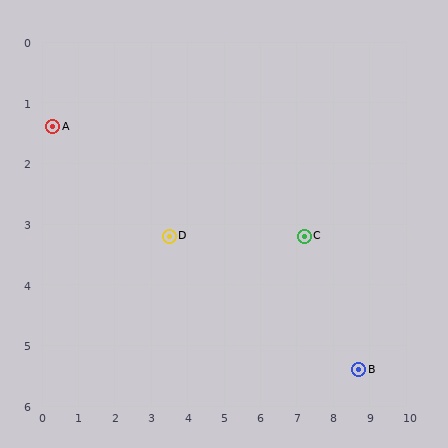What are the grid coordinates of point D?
Point D is at approximately (3.5, 3.2).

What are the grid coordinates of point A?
Point A is at approximately (0.3, 1.4).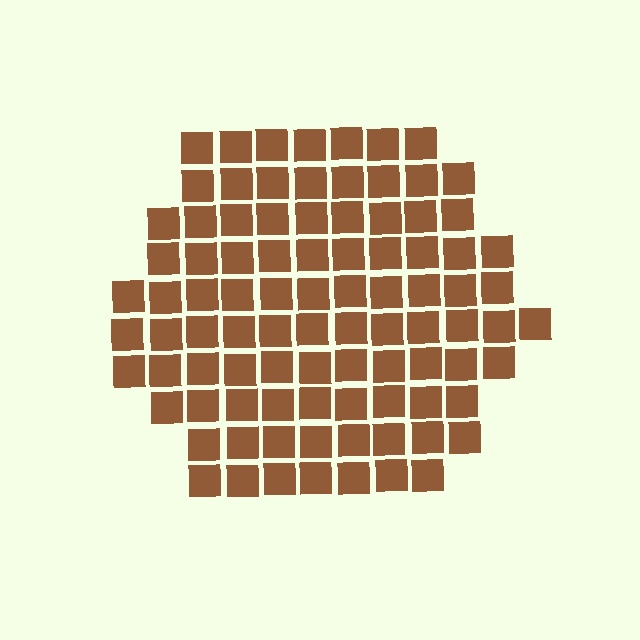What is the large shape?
The large shape is a hexagon.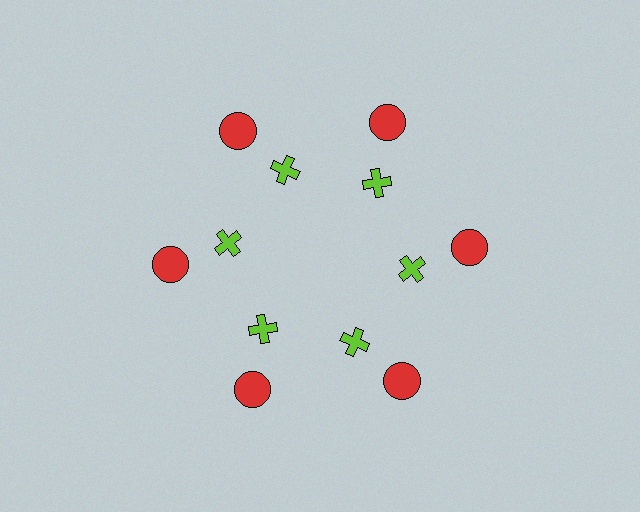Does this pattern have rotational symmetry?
Yes, this pattern has 6-fold rotational symmetry. It looks the same after rotating 60 degrees around the center.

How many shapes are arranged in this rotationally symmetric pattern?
There are 12 shapes, arranged in 6 groups of 2.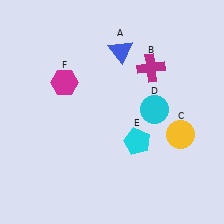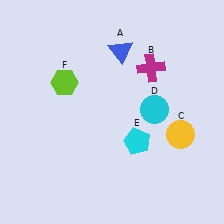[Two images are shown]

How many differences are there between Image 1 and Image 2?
There is 1 difference between the two images.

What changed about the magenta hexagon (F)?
In Image 1, F is magenta. In Image 2, it changed to lime.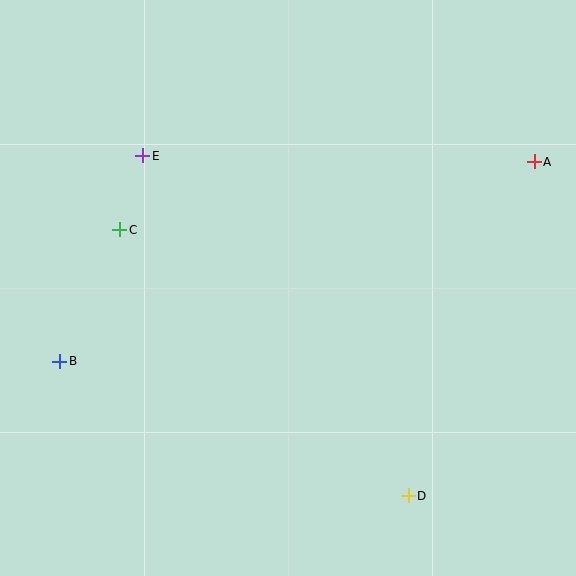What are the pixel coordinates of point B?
Point B is at (60, 361).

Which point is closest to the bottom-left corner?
Point B is closest to the bottom-left corner.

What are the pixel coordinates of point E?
Point E is at (143, 156).